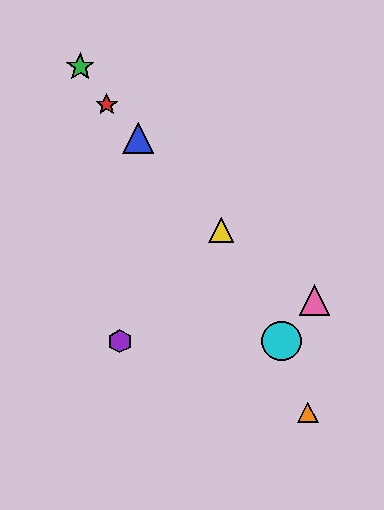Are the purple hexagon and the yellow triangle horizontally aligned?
No, the purple hexagon is at y≈341 and the yellow triangle is at y≈230.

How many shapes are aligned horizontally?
2 shapes (the purple hexagon, the cyan circle) are aligned horizontally.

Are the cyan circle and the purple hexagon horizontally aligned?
Yes, both are at y≈341.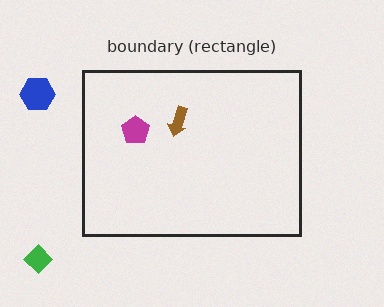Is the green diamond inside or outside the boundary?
Outside.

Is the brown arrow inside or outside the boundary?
Inside.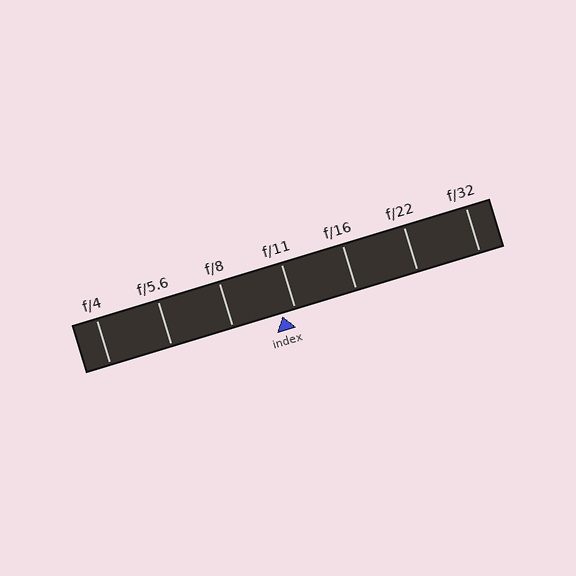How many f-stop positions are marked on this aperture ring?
There are 7 f-stop positions marked.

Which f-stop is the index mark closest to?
The index mark is closest to f/11.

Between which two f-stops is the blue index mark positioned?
The index mark is between f/8 and f/11.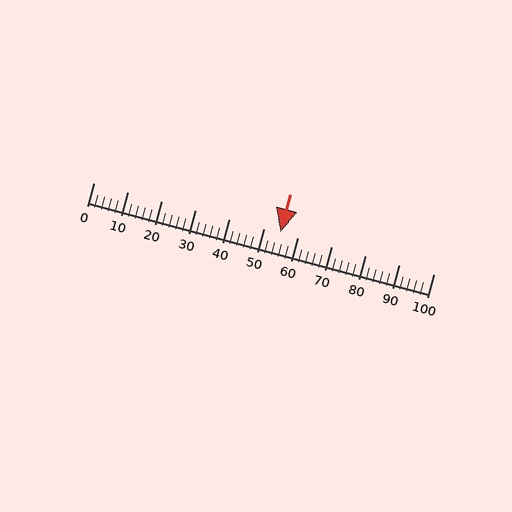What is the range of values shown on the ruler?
The ruler shows values from 0 to 100.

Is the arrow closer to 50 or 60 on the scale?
The arrow is closer to 60.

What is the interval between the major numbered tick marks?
The major tick marks are spaced 10 units apart.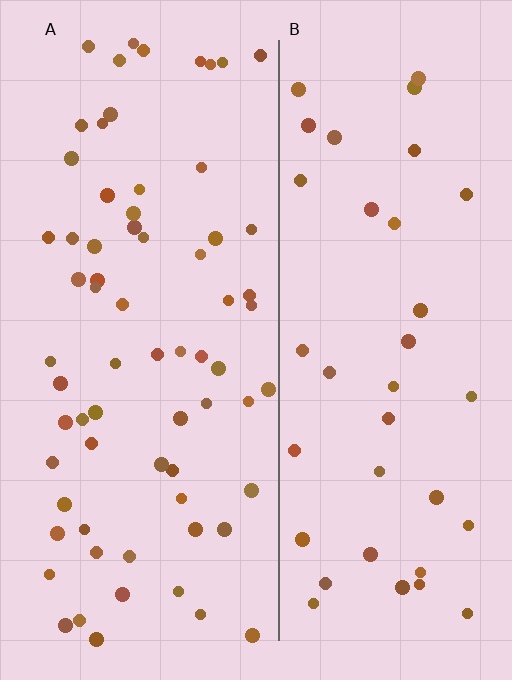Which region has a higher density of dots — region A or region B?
A (the left).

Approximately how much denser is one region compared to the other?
Approximately 1.8× — region A over region B.